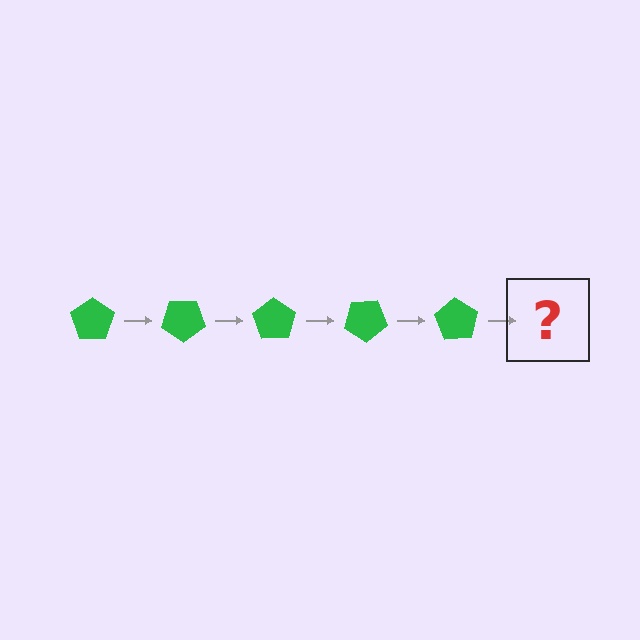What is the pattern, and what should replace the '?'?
The pattern is that the pentagon rotates 35 degrees each step. The '?' should be a green pentagon rotated 175 degrees.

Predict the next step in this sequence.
The next step is a green pentagon rotated 175 degrees.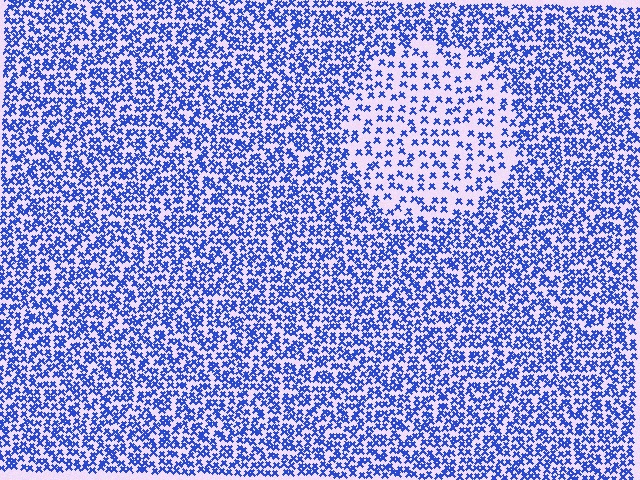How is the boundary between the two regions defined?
The boundary is defined by a change in element density (approximately 2.1x ratio). All elements are the same color, size, and shape.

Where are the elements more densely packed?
The elements are more densely packed outside the circle boundary.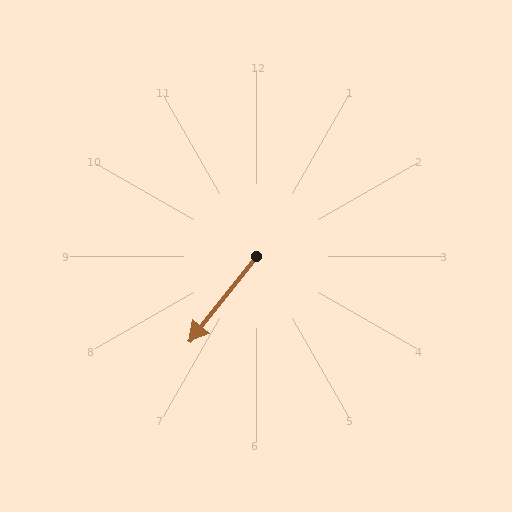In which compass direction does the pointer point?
Southwest.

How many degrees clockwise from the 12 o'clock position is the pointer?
Approximately 218 degrees.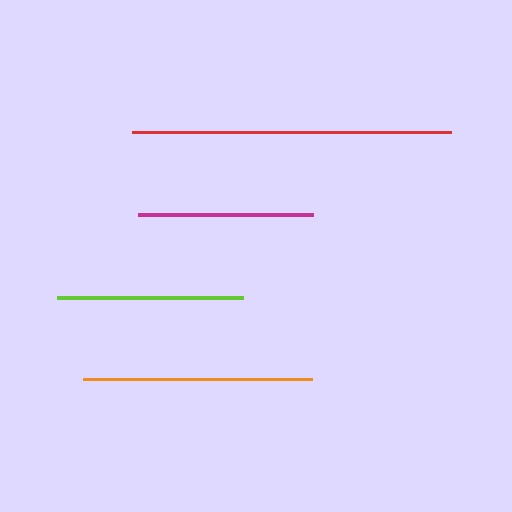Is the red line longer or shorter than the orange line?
The red line is longer than the orange line.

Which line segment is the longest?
The red line is the longest at approximately 319 pixels.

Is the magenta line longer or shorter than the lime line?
The lime line is longer than the magenta line.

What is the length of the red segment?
The red segment is approximately 319 pixels long.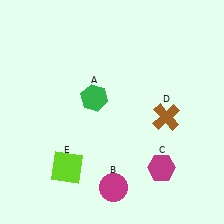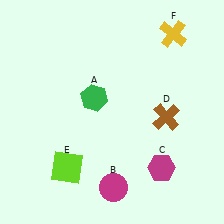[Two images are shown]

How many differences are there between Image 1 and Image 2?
There is 1 difference between the two images.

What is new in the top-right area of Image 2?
A yellow cross (F) was added in the top-right area of Image 2.